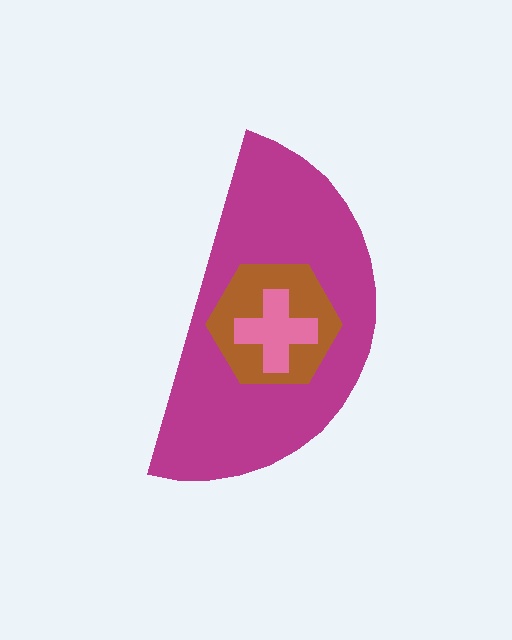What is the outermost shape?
The magenta semicircle.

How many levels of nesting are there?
3.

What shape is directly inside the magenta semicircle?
The brown hexagon.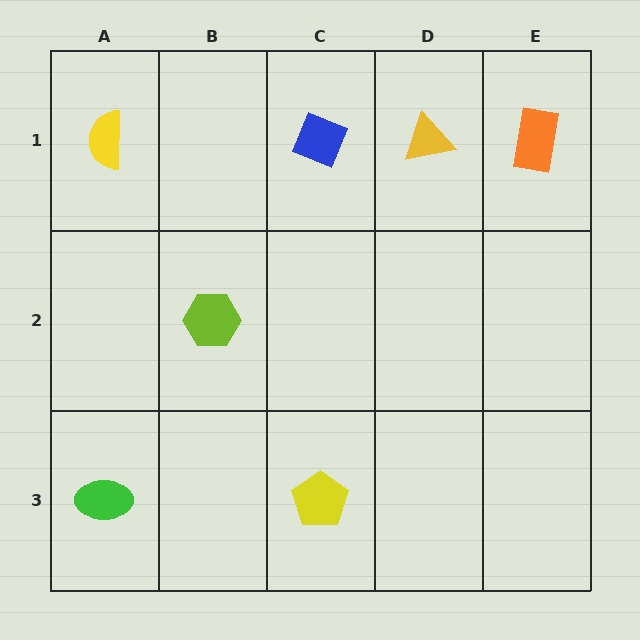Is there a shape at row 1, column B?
No, that cell is empty.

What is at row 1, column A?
A yellow semicircle.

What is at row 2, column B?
A lime hexagon.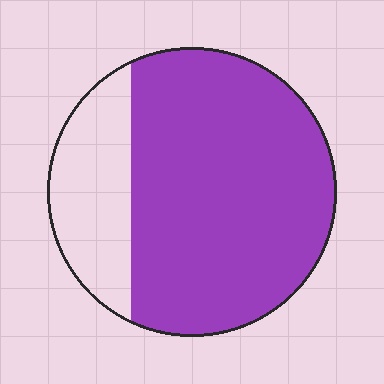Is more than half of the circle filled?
Yes.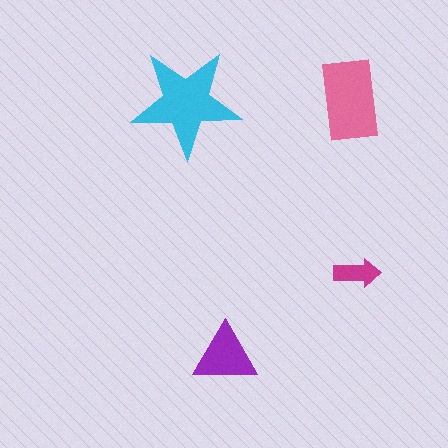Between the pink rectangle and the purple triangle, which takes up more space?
The pink rectangle.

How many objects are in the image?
There are 4 objects in the image.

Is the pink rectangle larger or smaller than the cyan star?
Smaller.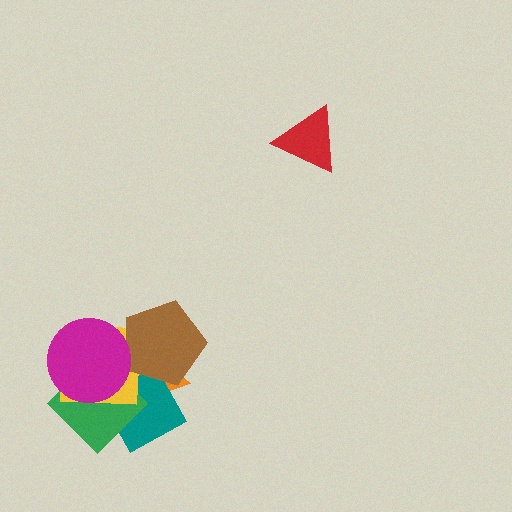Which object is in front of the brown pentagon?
The magenta circle is in front of the brown pentagon.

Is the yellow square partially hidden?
Yes, it is partially covered by another shape.